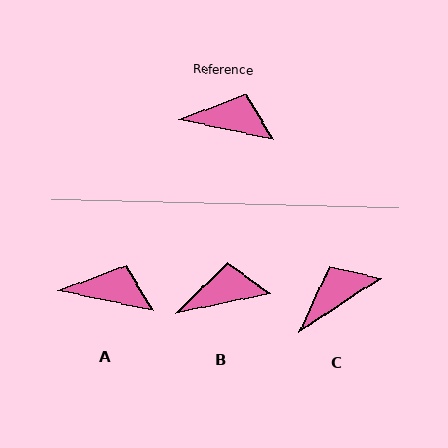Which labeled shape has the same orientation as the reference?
A.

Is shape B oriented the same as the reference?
No, it is off by about 24 degrees.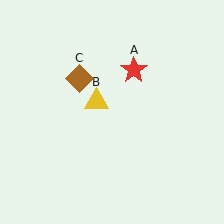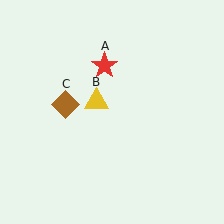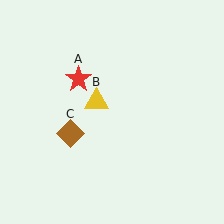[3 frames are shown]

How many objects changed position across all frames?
2 objects changed position: red star (object A), brown diamond (object C).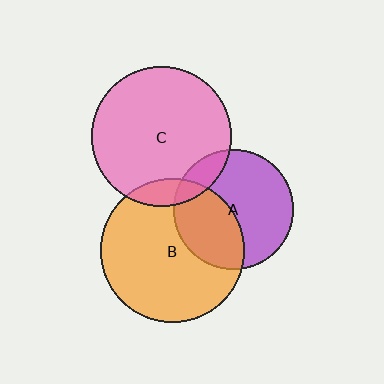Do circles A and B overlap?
Yes.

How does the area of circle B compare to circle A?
Approximately 1.4 times.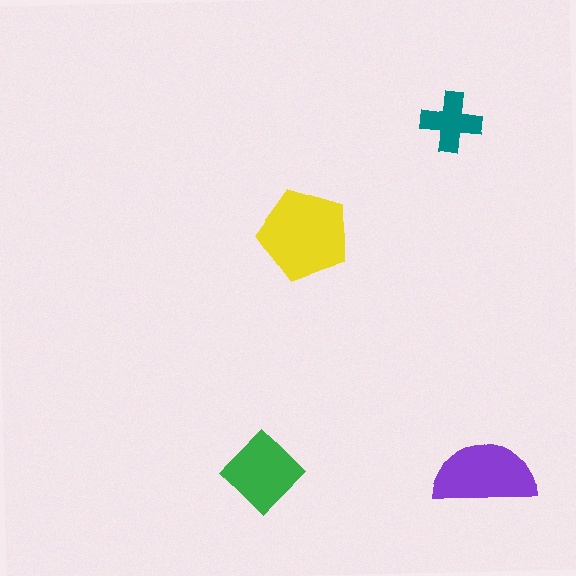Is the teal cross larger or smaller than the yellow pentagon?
Smaller.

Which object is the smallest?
The teal cross.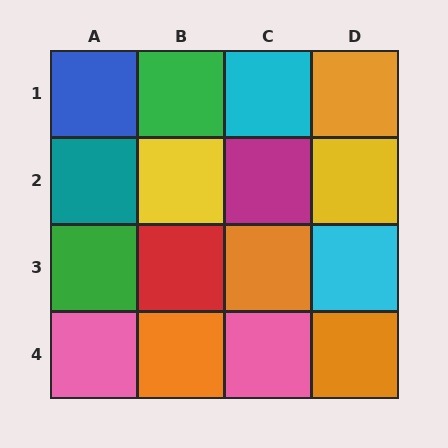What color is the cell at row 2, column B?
Yellow.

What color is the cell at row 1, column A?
Blue.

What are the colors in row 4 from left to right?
Pink, orange, pink, orange.